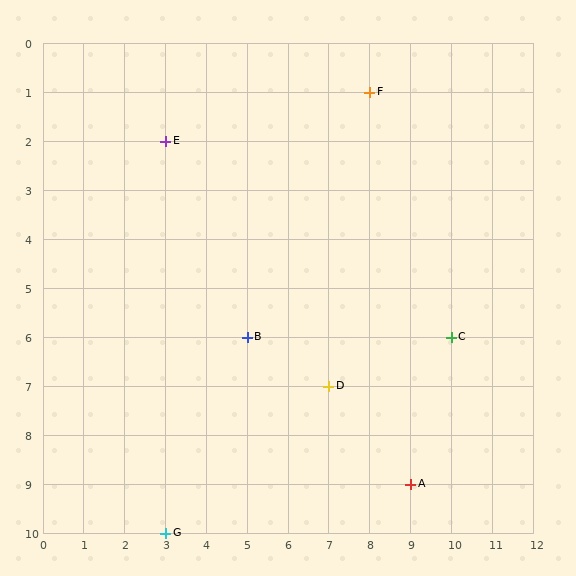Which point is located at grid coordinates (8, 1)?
Point F is at (8, 1).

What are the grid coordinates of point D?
Point D is at grid coordinates (7, 7).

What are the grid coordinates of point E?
Point E is at grid coordinates (3, 2).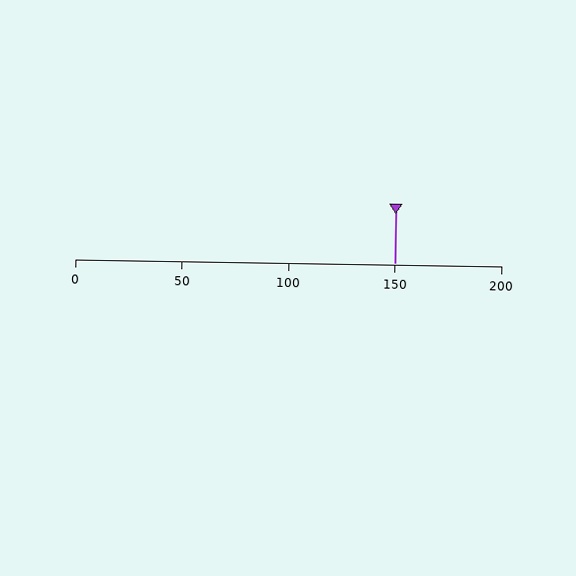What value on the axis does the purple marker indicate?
The marker indicates approximately 150.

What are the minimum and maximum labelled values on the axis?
The axis runs from 0 to 200.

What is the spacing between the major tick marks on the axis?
The major ticks are spaced 50 apart.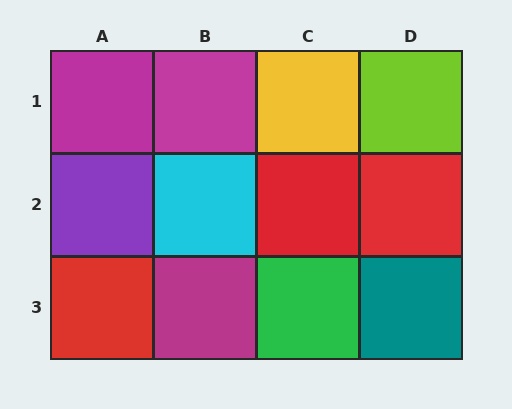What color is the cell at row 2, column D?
Red.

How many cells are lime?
1 cell is lime.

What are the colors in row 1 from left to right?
Magenta, magenta, yellow, lime.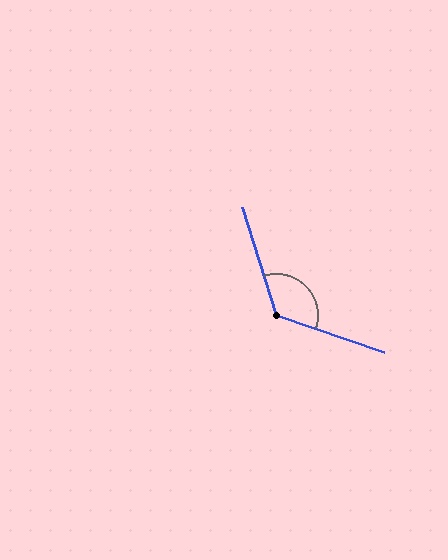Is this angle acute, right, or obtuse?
It is obtuse.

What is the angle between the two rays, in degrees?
Approximately 126 degrees.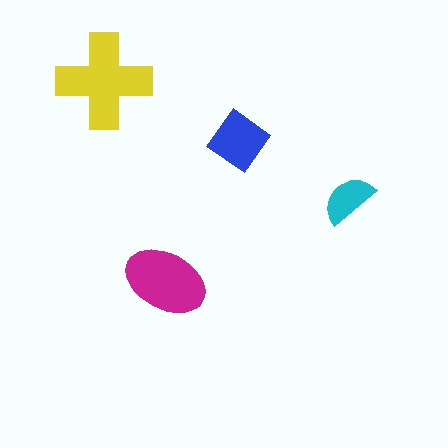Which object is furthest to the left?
The yellow cross is leftmost.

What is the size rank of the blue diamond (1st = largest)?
3rd.